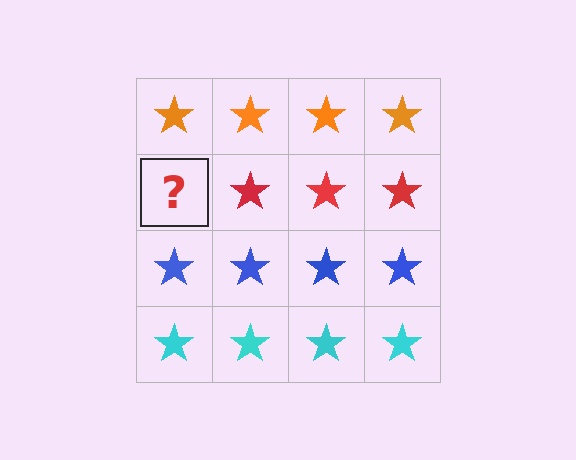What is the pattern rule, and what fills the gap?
The rule is that each row has a consistent color. The gap should be filled with a red star.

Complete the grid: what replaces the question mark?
The question mark should be replaced with a red star.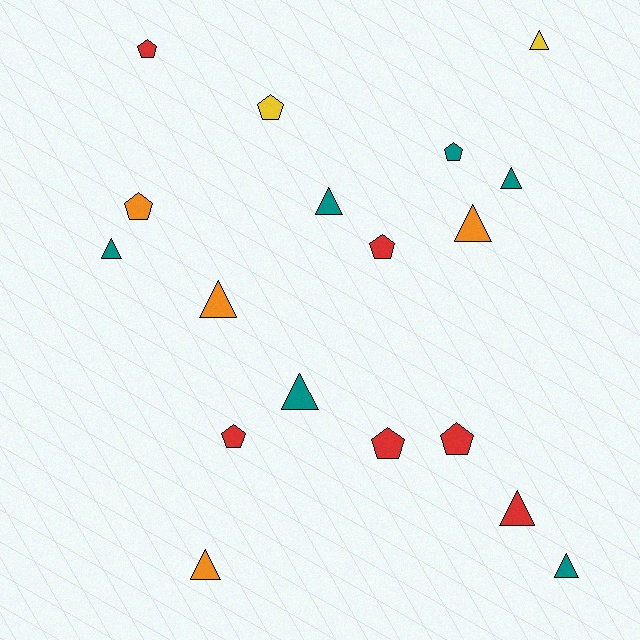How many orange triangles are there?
There are 3 orange triangles.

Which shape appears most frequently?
Triangle, with 10 objects.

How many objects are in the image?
There are 18 objects.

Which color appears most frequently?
Teal, with 6 objects.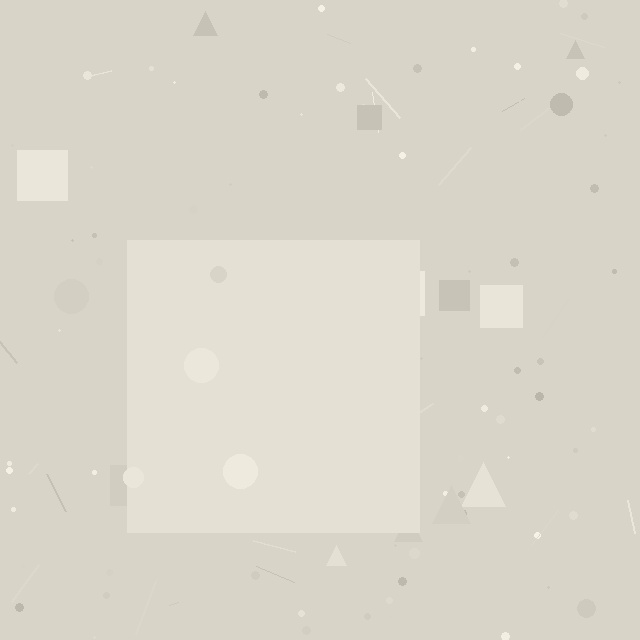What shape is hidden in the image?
A square is hidden in the image.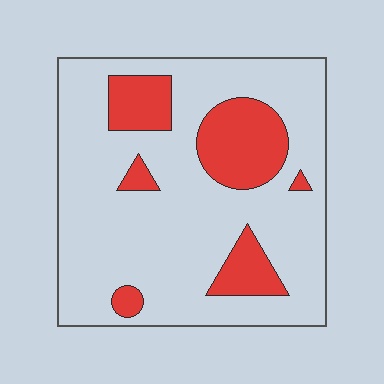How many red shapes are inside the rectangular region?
6.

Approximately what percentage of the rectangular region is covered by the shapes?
Approximately 20%.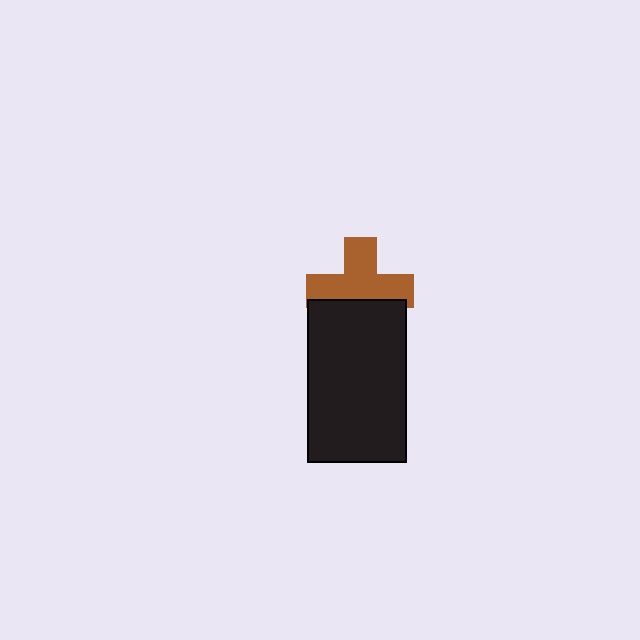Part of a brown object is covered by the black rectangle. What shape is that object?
It is a cross.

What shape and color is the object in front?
The object in front is a black rectangle.